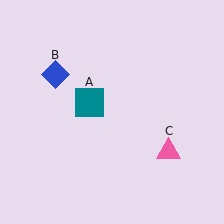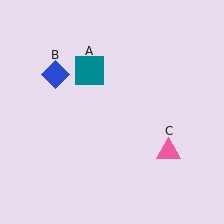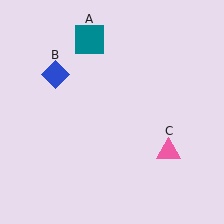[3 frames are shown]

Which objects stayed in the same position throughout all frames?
Blue diamond (object B) and pink triangle (object C) remained stationary.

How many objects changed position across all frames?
1 object changed position: teal square (object A).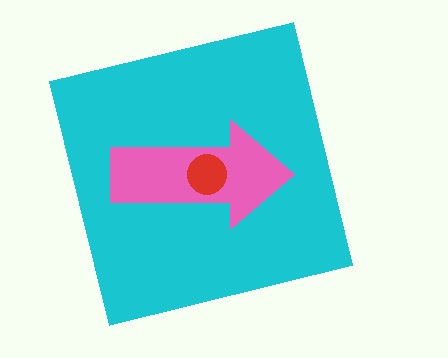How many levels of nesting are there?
3.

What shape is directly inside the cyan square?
The pink arrow.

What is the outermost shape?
The cyan square.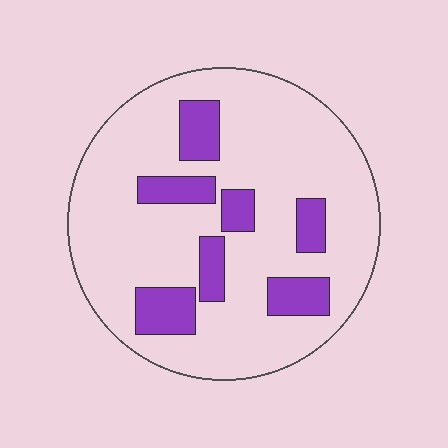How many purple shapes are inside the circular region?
7.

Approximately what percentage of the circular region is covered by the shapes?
Approximately 20%.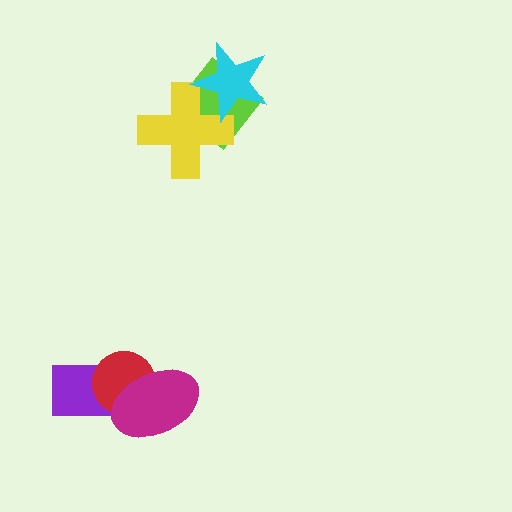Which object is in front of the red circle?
The magenta ellipse is in front of the red circle.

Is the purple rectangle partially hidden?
Yes, it is partially covered by another shape.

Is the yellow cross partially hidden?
Yes, it is partially covered by another shape.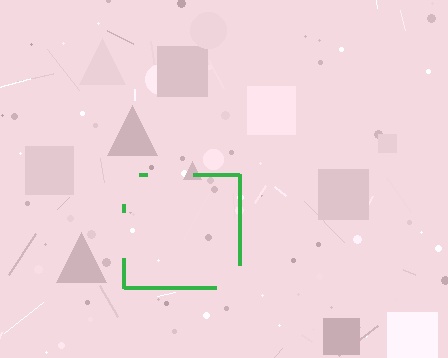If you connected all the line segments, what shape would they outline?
They would outline a square.